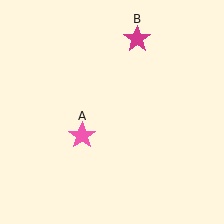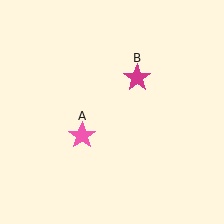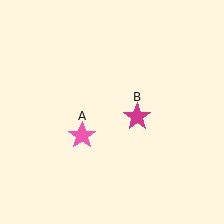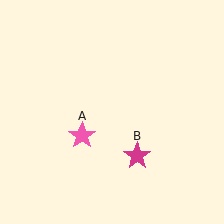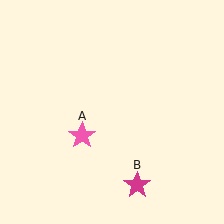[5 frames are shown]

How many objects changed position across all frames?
1 object changed position: magenta star (object B).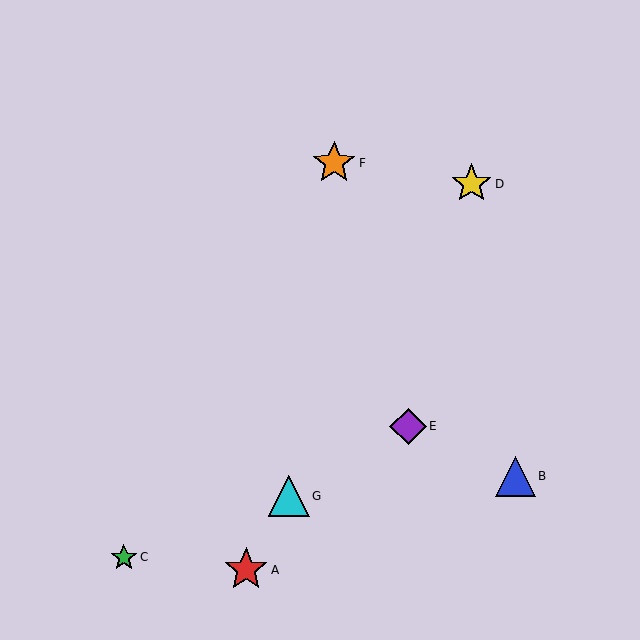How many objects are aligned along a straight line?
3 objects (A, D, G) are aligned along a straight line.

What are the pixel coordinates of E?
Object E is at (408, 426).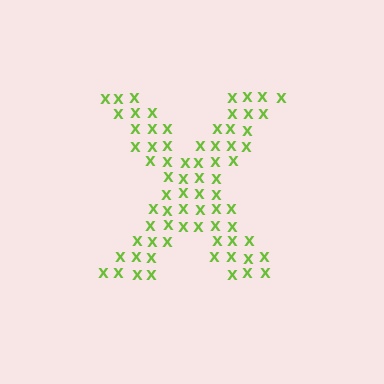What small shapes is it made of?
It is made of small letter X's.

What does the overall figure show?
The overall figure shows the letter X.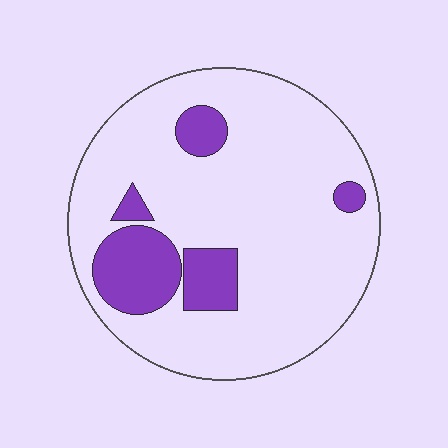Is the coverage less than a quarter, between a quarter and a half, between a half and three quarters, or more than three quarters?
Less than a quarter.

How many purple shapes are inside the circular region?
5.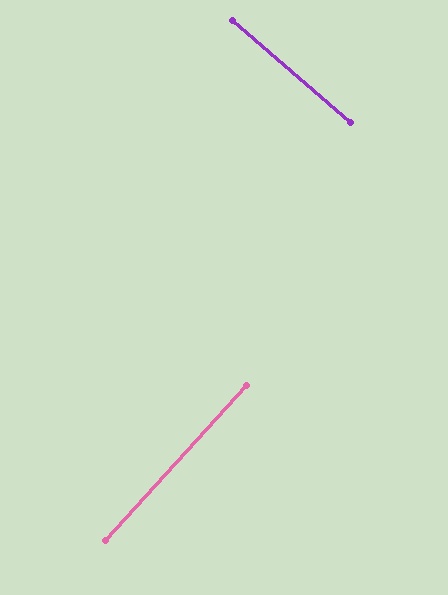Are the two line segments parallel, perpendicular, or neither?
Perpendicular — they meet at approximately 88°.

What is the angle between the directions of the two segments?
Approximately 88 degrees.